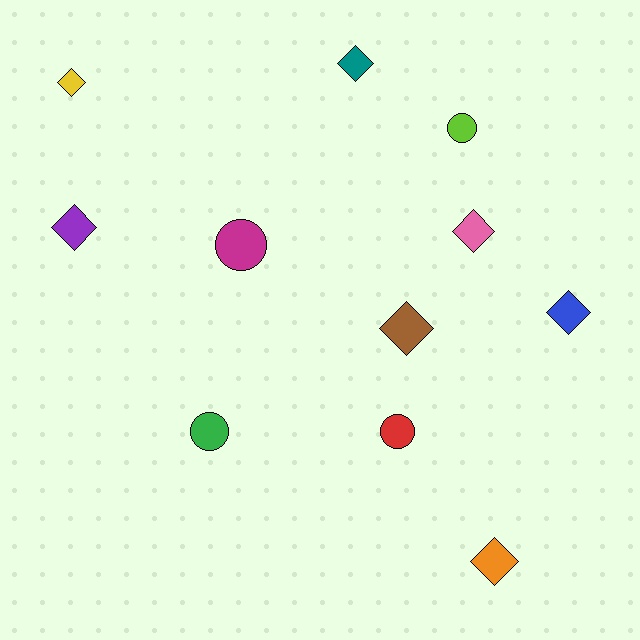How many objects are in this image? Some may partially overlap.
There are 11 objects.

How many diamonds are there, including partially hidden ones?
There are 7 diamonds.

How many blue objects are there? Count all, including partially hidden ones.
There is 1 blue object.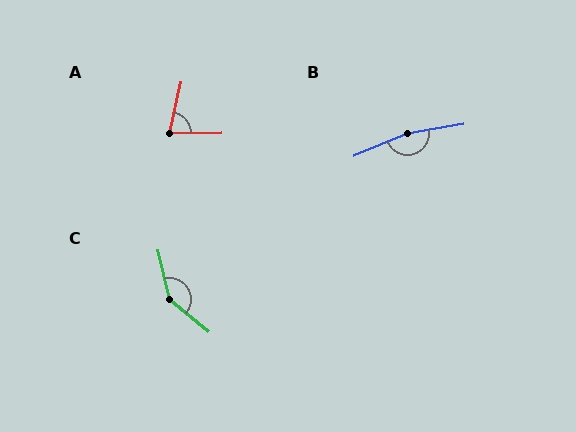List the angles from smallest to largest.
A (76°), C (142°), B (166°).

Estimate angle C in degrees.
Approximately 142 degrees.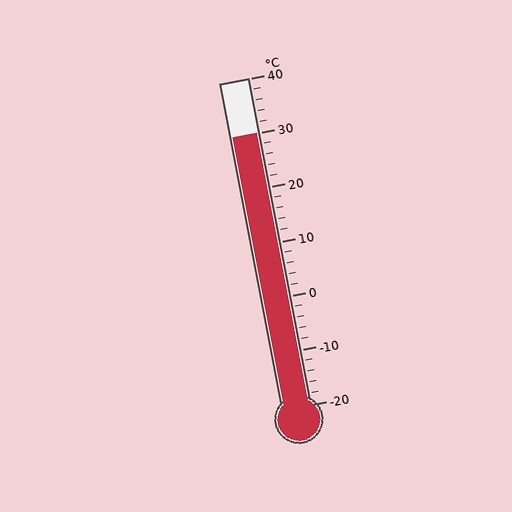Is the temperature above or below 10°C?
The temperature is above 10°C.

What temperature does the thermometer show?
The thermometer shows approximately 30°C.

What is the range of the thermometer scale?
The thermometer scale ranges from -20°C to 40°C.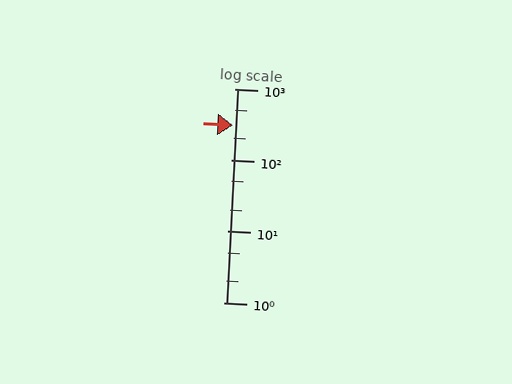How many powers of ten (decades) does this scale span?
The scale spans 3 decades, from 1 to 1000.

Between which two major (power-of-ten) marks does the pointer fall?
The pointer is between 100 and 1000.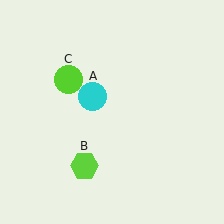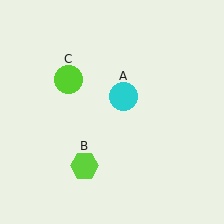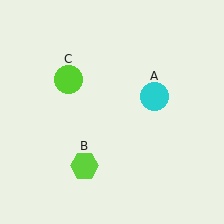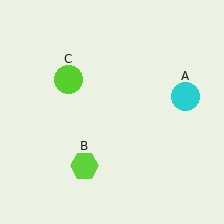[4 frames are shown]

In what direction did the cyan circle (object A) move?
The cyan circle (object A) moved right.